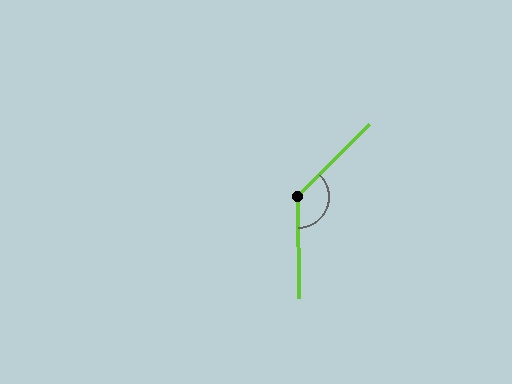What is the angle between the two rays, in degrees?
Approximately 134 degrees.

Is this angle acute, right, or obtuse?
It is obtuse.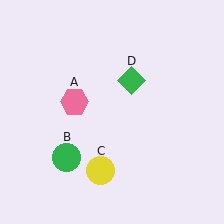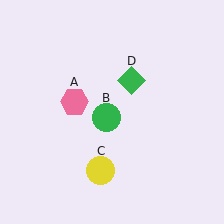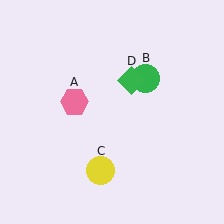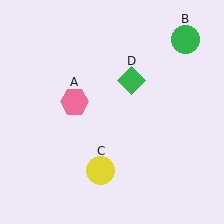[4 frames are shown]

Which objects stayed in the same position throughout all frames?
Pink hexagon (object A) and yellow circle (object C) and green diamond (object D) remained stationary.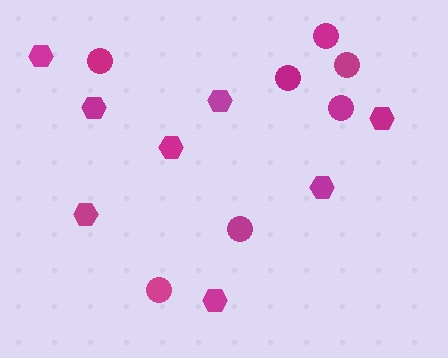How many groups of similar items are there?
There are 2 groups: one group of hexagons (8) and one group of circles (7).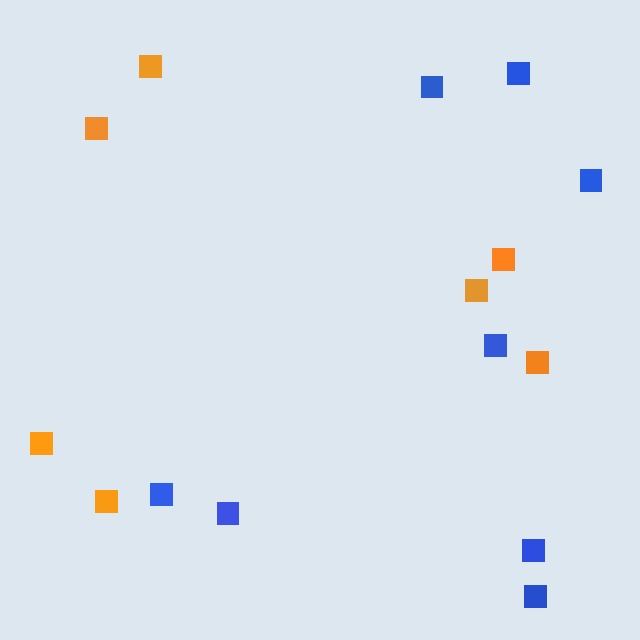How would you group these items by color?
There are 2 groups: one group of orange squares (7) and one group of blue squares (8).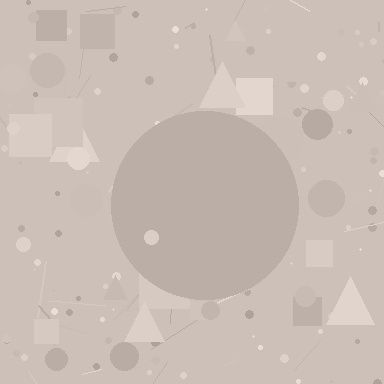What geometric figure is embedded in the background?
A circle is embedded in the background.